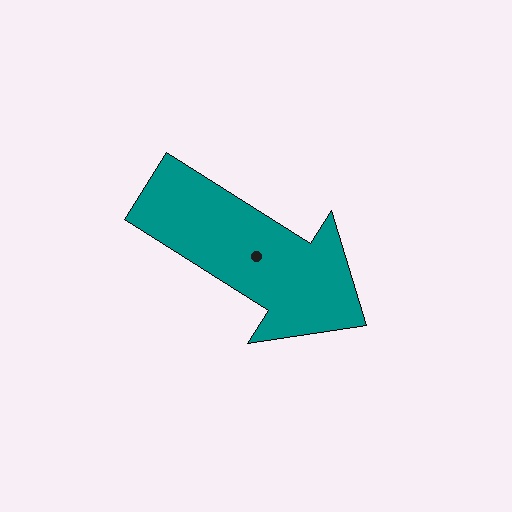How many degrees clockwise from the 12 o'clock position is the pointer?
Approximately 122 degrees.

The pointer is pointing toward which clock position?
Roughly 4 o'clock.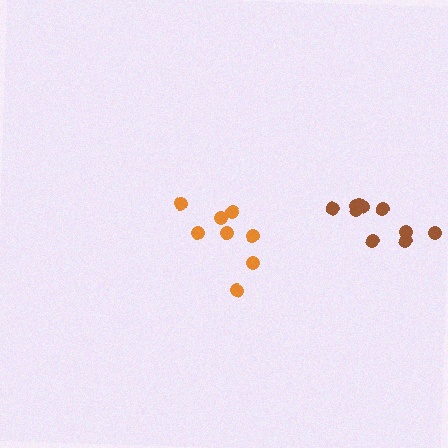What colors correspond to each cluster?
The clusters are colored: brown, orange.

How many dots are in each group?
Group 1: 10 dots, Group 2: 8 dots (18 total).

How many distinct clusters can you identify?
There are 2 distinct clusters.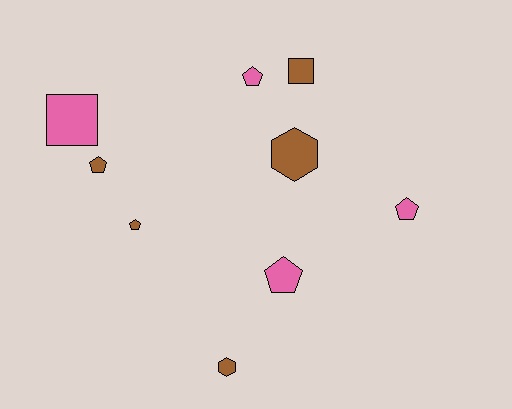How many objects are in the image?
There are 9 objects.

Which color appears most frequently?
Brown, with 5 objects.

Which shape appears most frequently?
Pentagon, with 5 objects.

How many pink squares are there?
There is 1 pink square.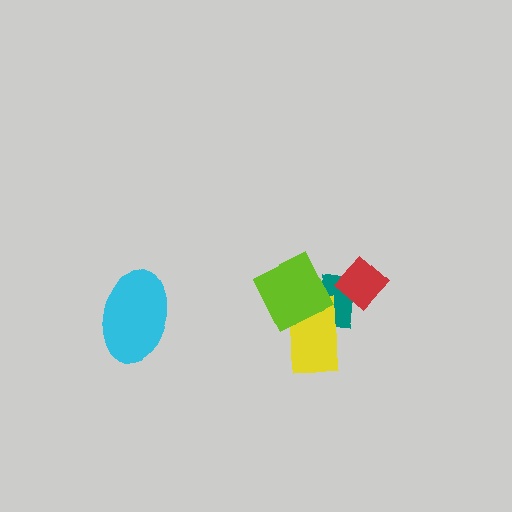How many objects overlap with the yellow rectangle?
2 objects overlap with the yellow rectangle.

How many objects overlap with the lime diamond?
2 objects overlap with the lime diamond.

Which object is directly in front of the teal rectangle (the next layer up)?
The yellow rectangle is directly in front of the teal rectangle.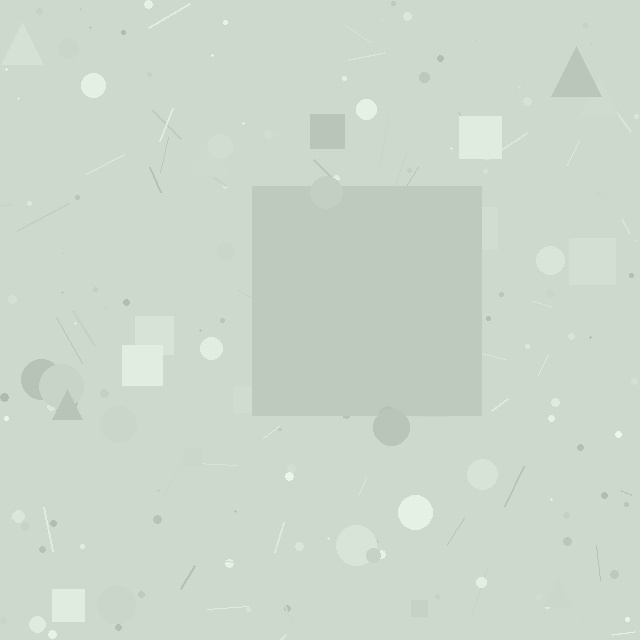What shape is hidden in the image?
A square is hidden in the image.